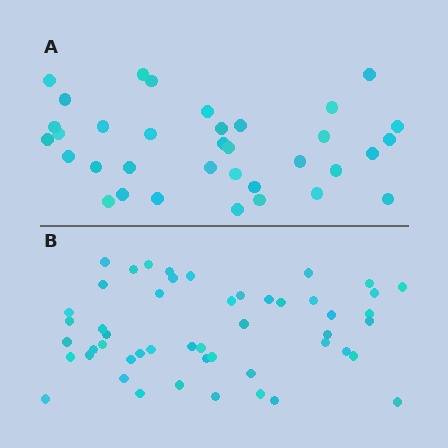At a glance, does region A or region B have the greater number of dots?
Region B (the bottom region) has more dots.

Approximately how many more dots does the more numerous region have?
Region B has approximately 15 more dots than region A.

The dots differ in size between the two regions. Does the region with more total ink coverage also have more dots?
No. Region A has more total ink coverage because its dots are larger, but region B actually contains more individual dots. Total area can be misleading — the number of items is what matters here.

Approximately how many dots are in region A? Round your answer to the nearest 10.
About 40 dots. (The exact count is 35, which rounds to 40.)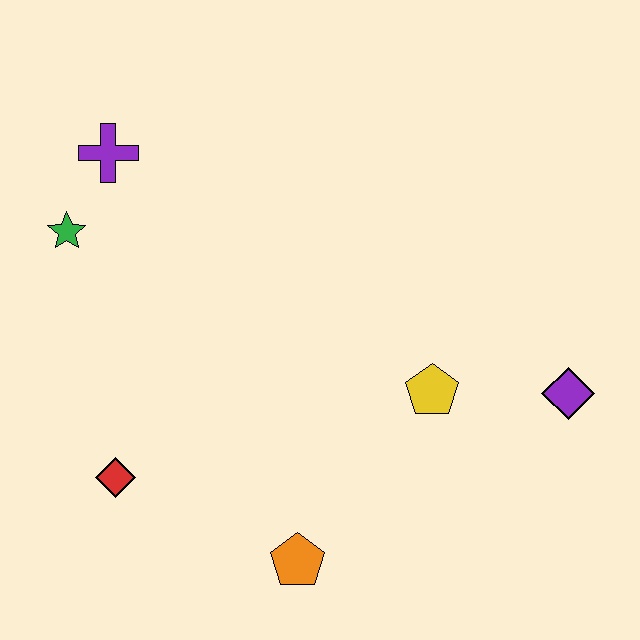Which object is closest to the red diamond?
The orange pentagon is closest to the red diamond.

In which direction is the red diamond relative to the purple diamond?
The red diamond is to the left of the purple diamond.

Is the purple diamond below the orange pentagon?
No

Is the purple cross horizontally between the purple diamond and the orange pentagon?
No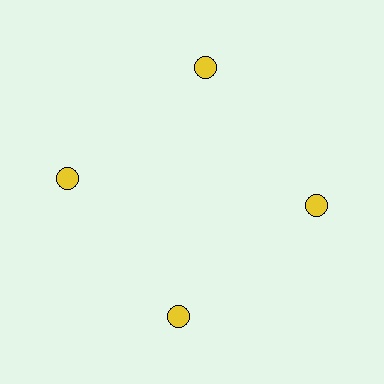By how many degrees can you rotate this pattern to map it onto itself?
The pattern maps onto itself every 90 degrees of rotation.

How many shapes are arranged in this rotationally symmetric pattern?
There are 4 shapes, arranged in 4 groups of 1.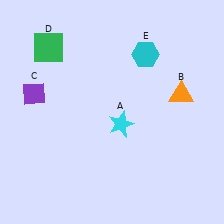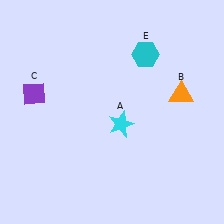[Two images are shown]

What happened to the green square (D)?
The green square (D) was removed in Image 2. It was in the top-left area of Image 1.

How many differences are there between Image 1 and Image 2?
There is 1 difference between the two images.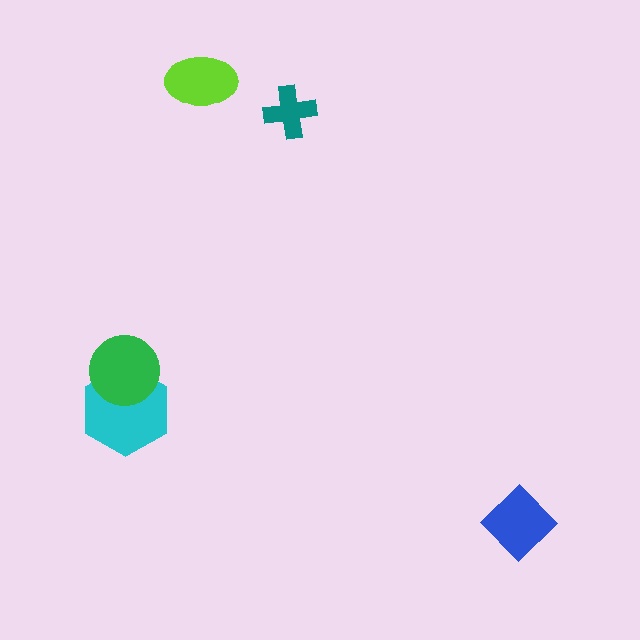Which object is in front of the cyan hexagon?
The green circle is in front of the cyan hexagon.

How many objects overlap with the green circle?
1 object overlaps with the green circle.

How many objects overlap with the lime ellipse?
0 objects overlap with the lime ellipse.